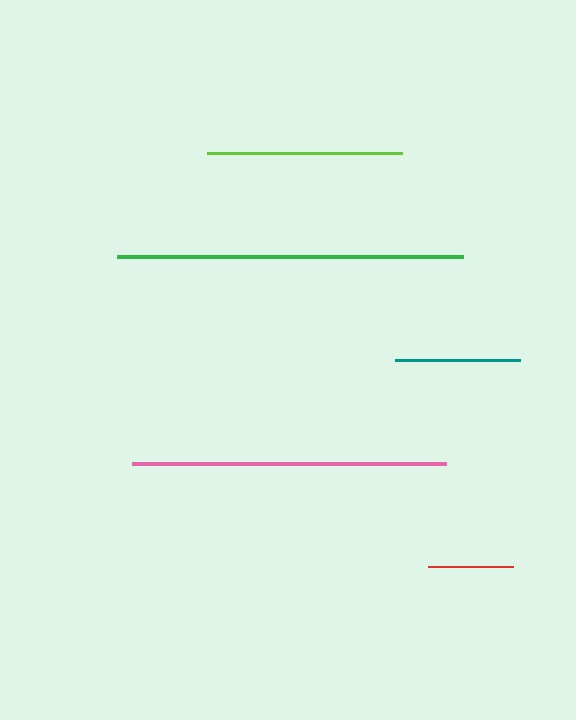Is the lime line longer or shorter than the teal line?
The lime line is longer than the teal line.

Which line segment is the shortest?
The red line is the shortest at approximately 85 pixels.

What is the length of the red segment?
The red segment is approximately 85 pixels long.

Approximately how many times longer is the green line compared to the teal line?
The green line is approximately 2.8 times the length of the teal line.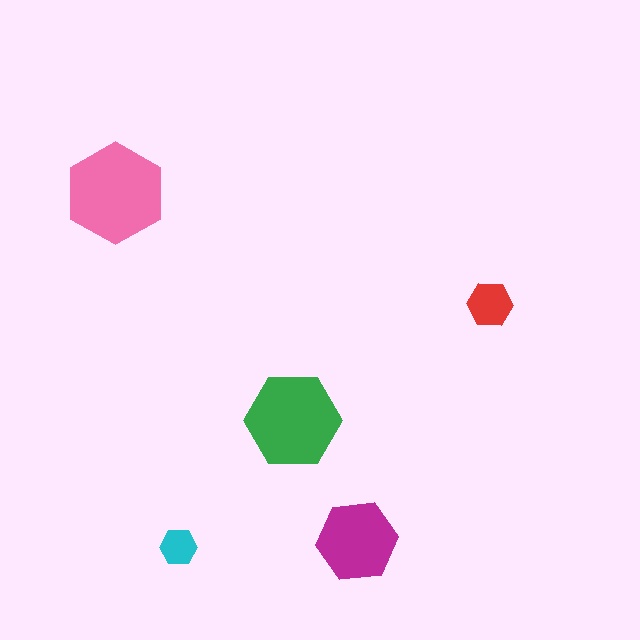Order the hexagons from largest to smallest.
the pink one, the green one, the magenta one, the red one, the cyan one.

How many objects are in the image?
There are 5 objects in the image.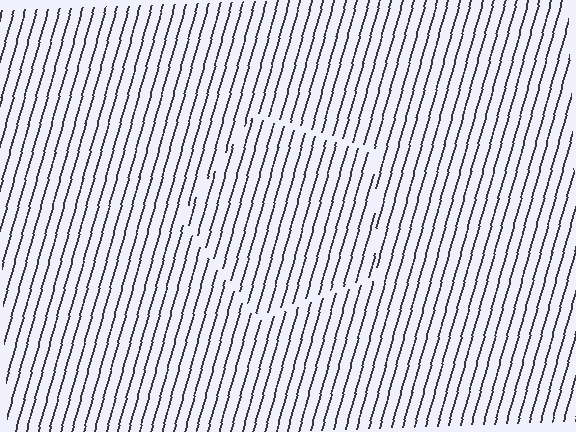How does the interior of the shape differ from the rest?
The interior of the shape contains the same grating, shifted by half a period — the contour is defined by the phase discontinuity where line-ends from the inner and outer gratings abut.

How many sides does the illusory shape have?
5 sides — the line-ends trace a pentagon.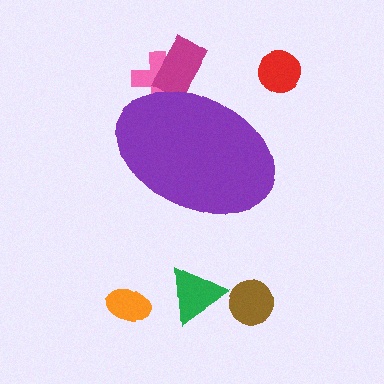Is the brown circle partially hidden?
No, the brown circle is fully visible.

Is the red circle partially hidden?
No, the red circle is fully visible.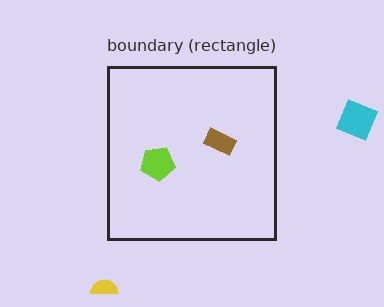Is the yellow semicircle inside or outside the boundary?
Outside.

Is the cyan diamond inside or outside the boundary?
Outside.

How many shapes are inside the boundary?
2 inside, 2 outside.